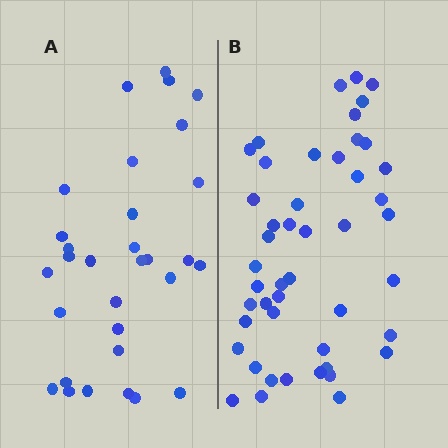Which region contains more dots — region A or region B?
Region B (the right region) has more dots.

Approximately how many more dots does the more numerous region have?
Region B has approximately 15 more dots than region A.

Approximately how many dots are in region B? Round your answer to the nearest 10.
About 50 dots. (The exact count is 47, which rounds to 50.)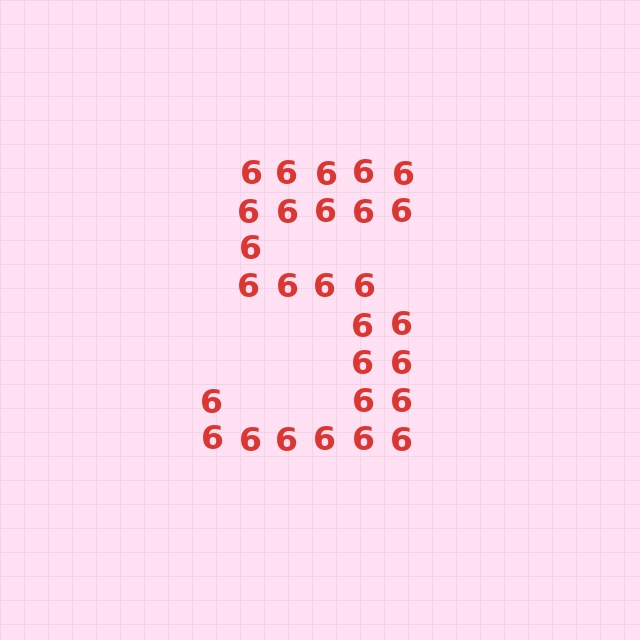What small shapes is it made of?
It is made of small digit 6's.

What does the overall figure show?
The overall figure shows the digit 5.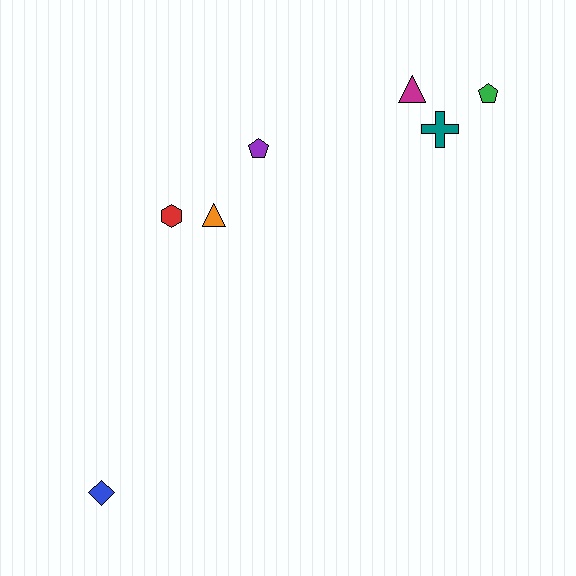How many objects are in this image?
There are 7 objects.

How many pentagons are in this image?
There are 2 pentagons.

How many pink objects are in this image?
There are no pink objects.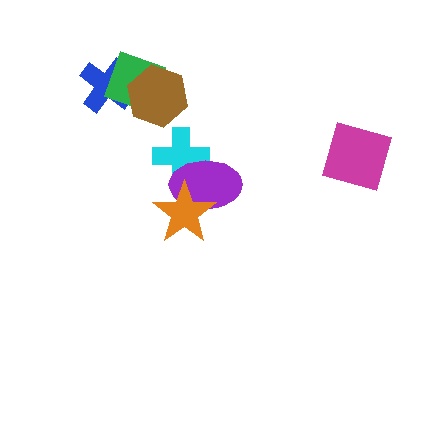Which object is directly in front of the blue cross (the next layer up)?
The green diamond is directly in front of the blue cross.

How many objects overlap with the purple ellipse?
2 objects overlap with the purple ellipse.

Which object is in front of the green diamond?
The brown hexagon is in front of the green diamond.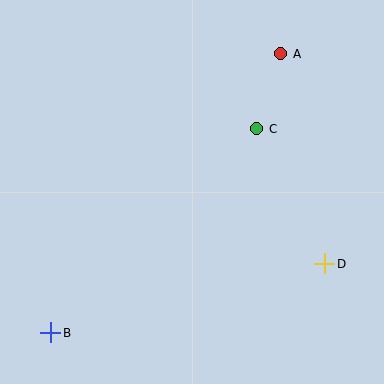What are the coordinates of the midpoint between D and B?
The midpoint between D and B is at (188, 298).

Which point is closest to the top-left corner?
Point A is closest to the top-left corner.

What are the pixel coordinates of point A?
Point A is at (281, 54).